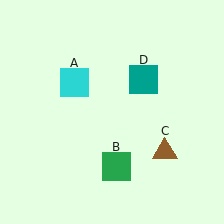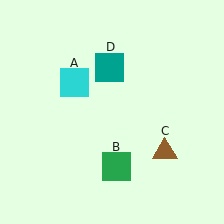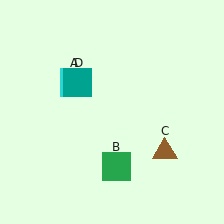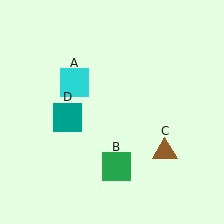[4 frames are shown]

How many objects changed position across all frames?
1 object changed position: teal square (object D).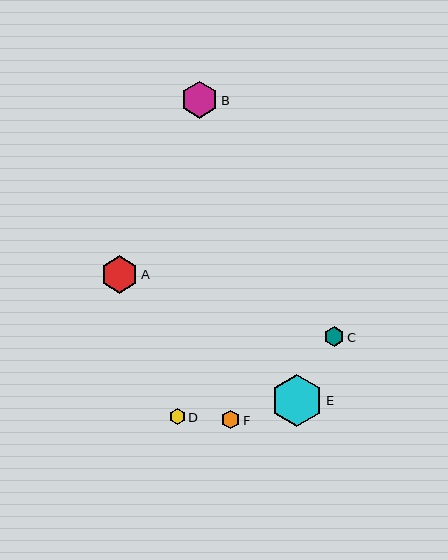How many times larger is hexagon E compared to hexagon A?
Hexagon E is approximately 1.4 times the size of hexagon A.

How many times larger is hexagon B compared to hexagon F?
Hexagon B is approximately 2.0 times the size of hexagon F.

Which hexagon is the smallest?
Hexagon D is the smallest with a size of approximately 15 pixels.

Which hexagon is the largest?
Hexagon E is the largest with a size of approximately 52 pixels.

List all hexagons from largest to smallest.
From largest to smallest: E, A, B, C, F, D.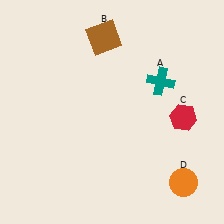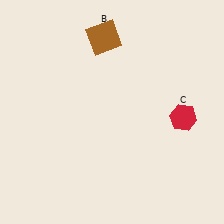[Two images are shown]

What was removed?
The teal cross (A), the orange circle (D) were removed in Image 2.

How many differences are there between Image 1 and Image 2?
There are 2 differences between the two images.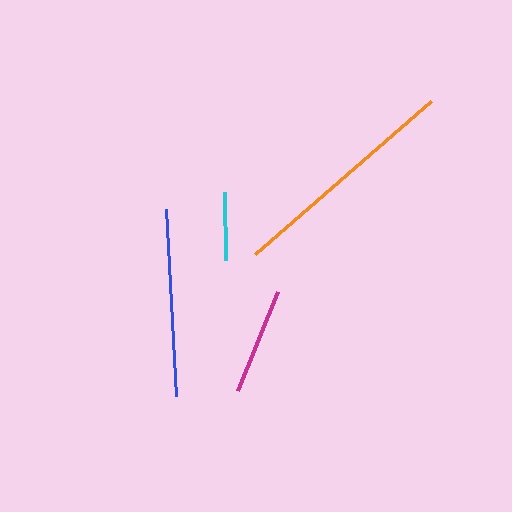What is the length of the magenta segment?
The magenta segment is approximately 107 pixels long.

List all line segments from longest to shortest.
From longest to shortest: orange, blue, magenta, cyan.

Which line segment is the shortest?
The cyan line is the shortest at approximately 68 pixels.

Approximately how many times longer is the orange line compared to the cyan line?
The orange line is approximately 3.4 times the length of the cyan line.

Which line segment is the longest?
The orange line is the longest at approximately 233 pixels.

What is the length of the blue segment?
The blue segment is approximately 188 pixels long.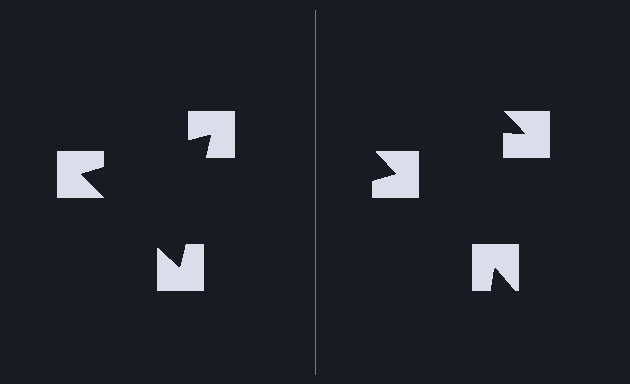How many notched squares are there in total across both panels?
6 — 3 on each side.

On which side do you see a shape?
An illusory triangle appears on the left side. On the right side the wedge cuts are rotated, so no coherent shape forms.